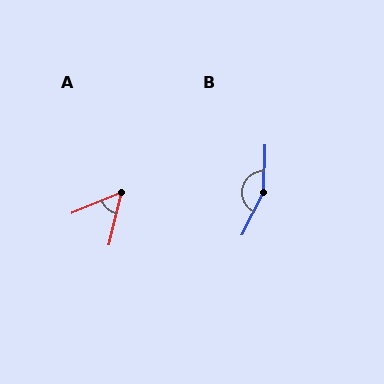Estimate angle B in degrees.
Approximately 155 degrees.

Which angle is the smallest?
A, at approximately 54 degrees.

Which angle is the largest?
B, at approximately 155 degrees.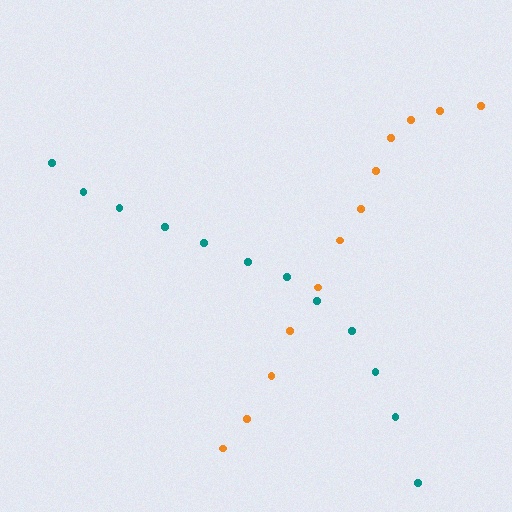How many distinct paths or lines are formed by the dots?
There are 2 distinct paths.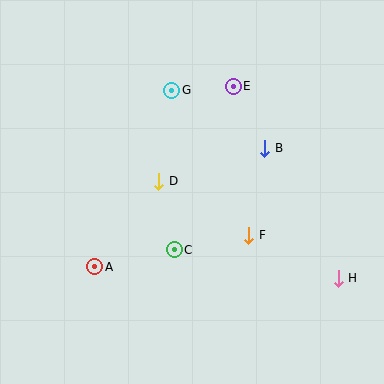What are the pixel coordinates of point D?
Point D is at (159, 181).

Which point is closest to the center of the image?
Point D at (159, 181) is closest to the center.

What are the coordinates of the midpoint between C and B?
The midpoint between C and B is at (219, 199).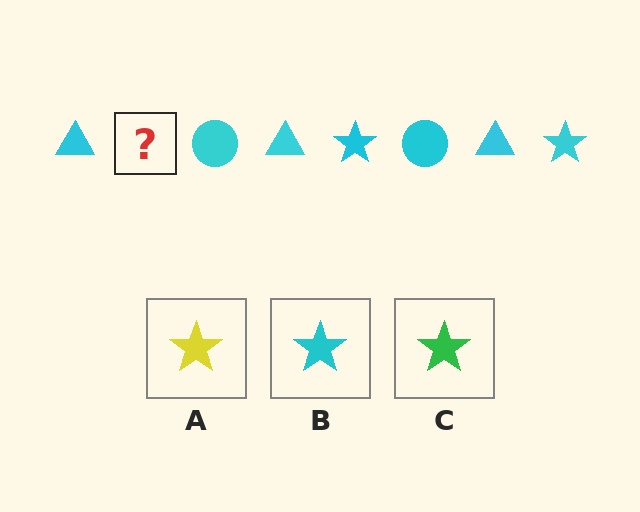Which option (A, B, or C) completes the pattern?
B.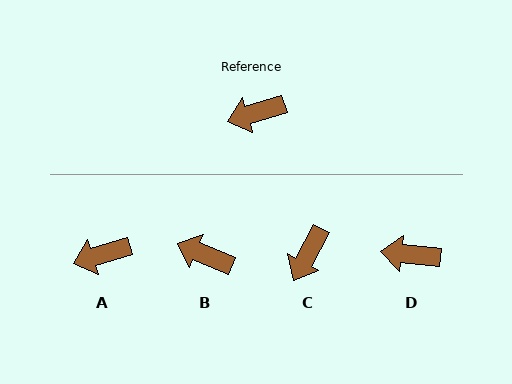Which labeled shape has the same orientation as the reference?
A.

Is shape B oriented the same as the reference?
No, it is off by about 39 degrees.